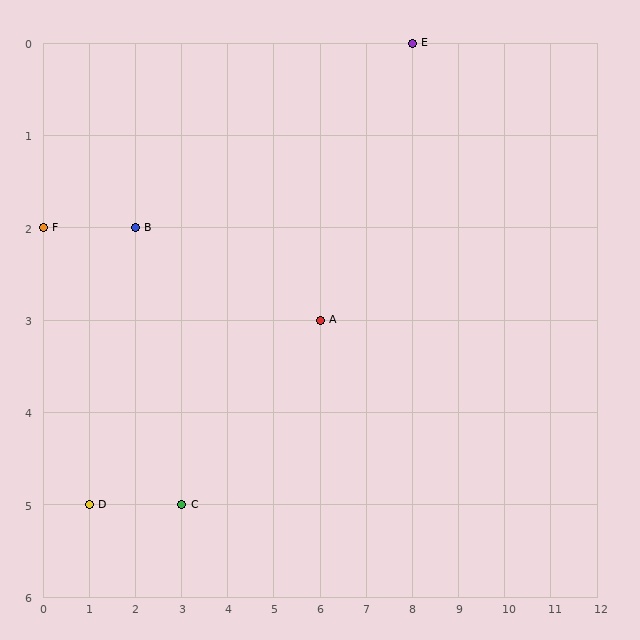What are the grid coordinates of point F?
Point F is at grid coordinates (0, 2).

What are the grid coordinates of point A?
Point A is at grid coordinates (6, 3).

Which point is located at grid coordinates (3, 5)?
Point C is at (3, 5).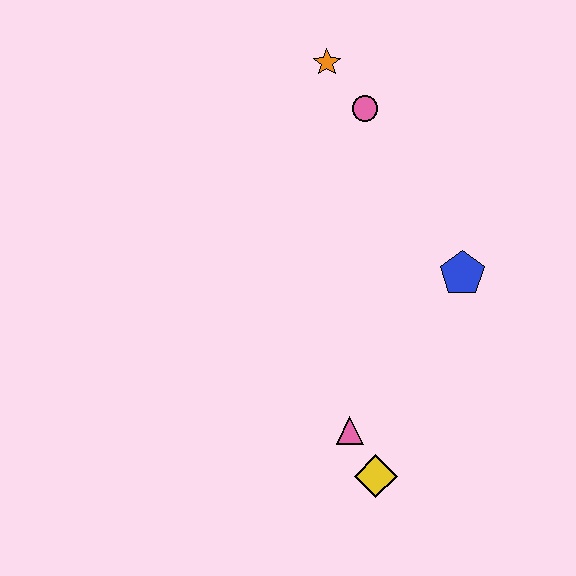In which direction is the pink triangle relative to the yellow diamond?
The pink triangle is above the yellow diamond.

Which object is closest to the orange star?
The pink circle is closest to the orange star.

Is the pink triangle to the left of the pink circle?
Yes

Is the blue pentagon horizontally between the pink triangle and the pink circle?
No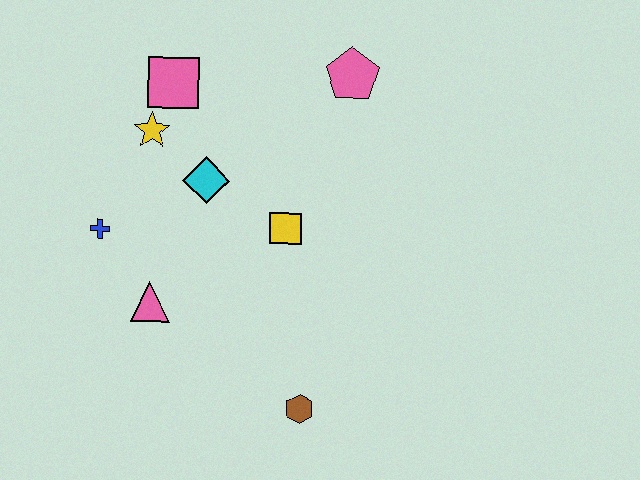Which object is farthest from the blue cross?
The pink pentagon is farthest from the blue cross.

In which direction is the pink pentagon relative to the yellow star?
The pink pentagon is to the right of the yellow star.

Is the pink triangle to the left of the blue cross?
No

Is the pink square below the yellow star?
No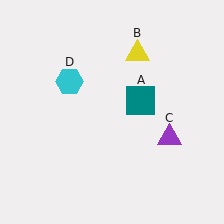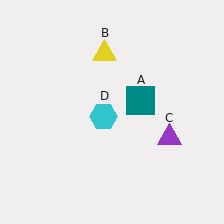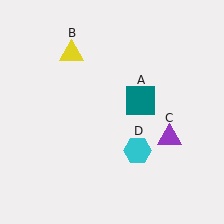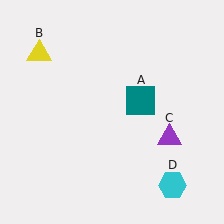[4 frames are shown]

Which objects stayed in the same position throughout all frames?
Teal square (object A) and purple triangle (object C) remained stationary.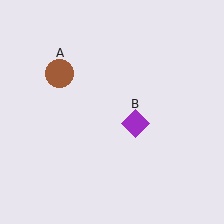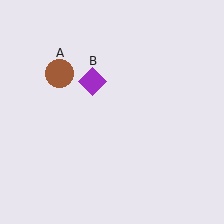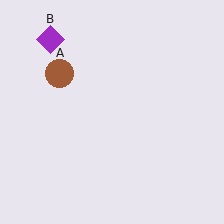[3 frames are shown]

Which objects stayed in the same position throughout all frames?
Brown circle (object A) remained stationary.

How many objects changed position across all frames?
1 object changed position: purple diamond (object B).